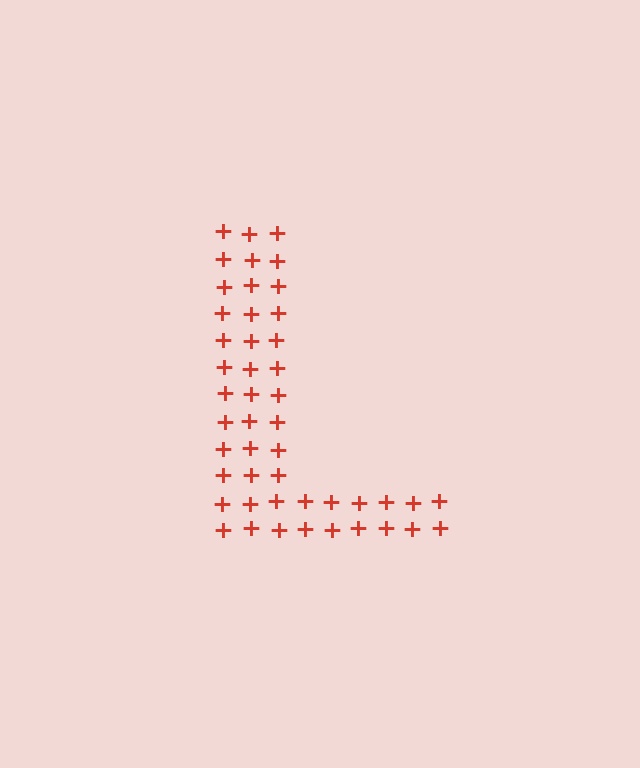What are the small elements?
The small elements are plus signs.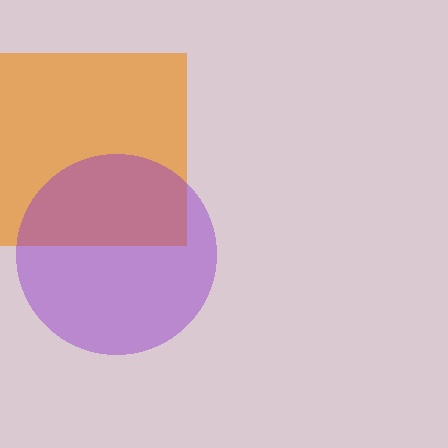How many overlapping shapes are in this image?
There are 2 overlapping shapes in the image.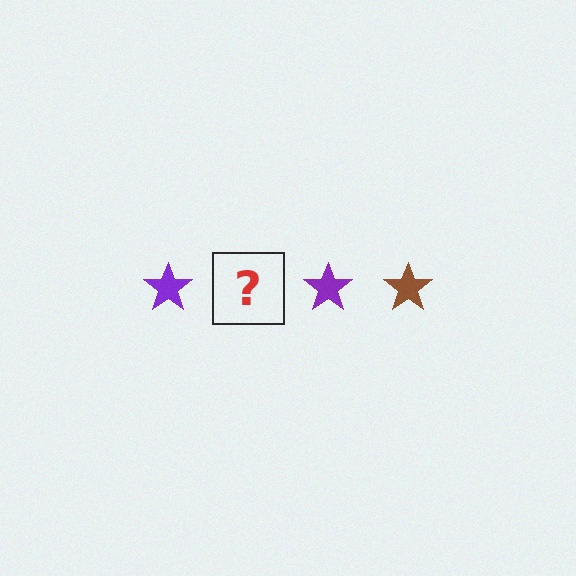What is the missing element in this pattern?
The missing element is a brown star.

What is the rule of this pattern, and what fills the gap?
The rule is that the pattern cycles through purple, brown stars. The gap should be filled with a brown star.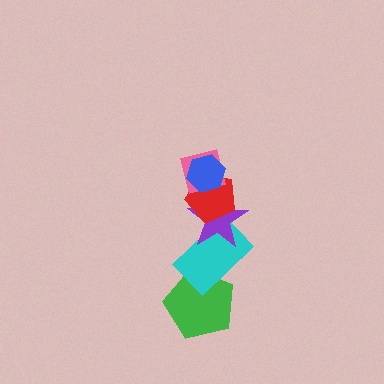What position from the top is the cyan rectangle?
The cyan rectangle is 5th from the top.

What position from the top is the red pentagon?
The red pentagon is 3rd from the top.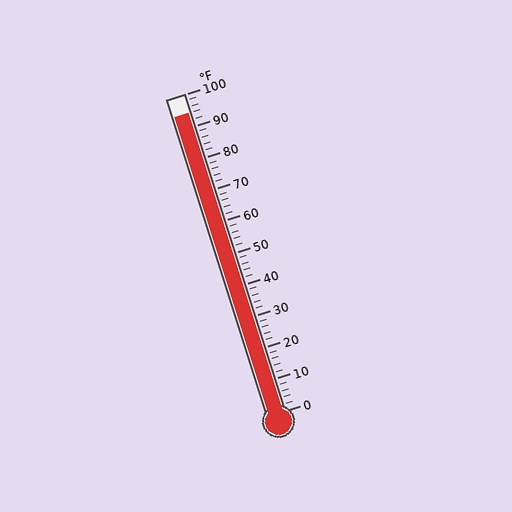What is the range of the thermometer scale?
The thermometer scale ranges from 0°F to 100°F.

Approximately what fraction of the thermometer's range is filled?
The thermometer is filled to approximately 95% of its range.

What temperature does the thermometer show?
The thermometer shows approximately 94°F.